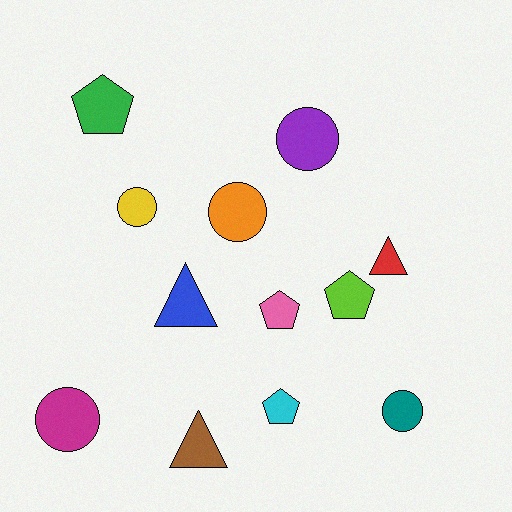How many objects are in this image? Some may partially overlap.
There are 12 objects.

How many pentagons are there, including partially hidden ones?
There are 4 pentagons.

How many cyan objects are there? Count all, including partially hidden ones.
There is 1 cyan object.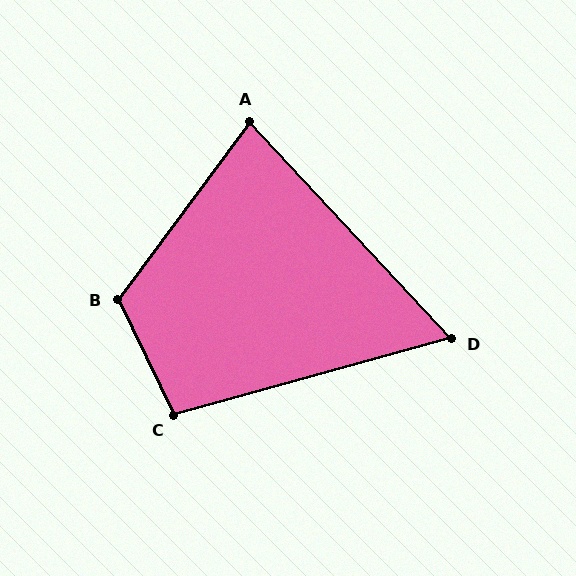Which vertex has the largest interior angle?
B, at approximately 118 degrees.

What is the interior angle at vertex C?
Approximately 100 degrees (obtuse).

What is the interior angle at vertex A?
Approximately 80 degrees (acute).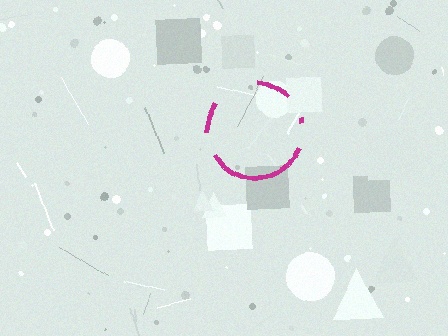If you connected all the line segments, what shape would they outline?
They would outline a circle.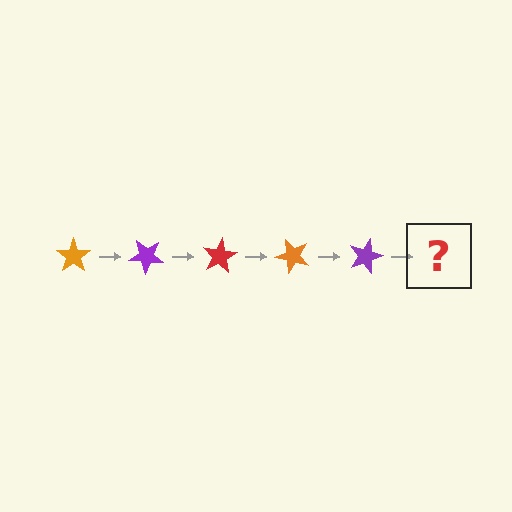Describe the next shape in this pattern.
It should be a red star, rotated 200 degrees from the start.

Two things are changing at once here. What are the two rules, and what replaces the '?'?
The two rules are that it rotates 40 degrees each step and the color cycles through orange, purple, and red. The '?' should be a red star, rotated 200 degrees from the start.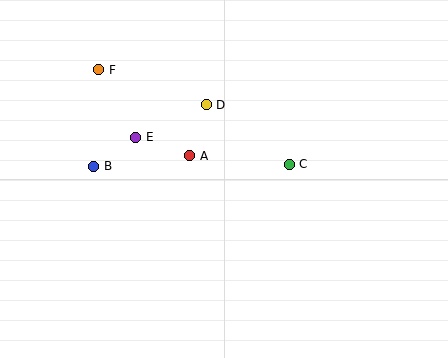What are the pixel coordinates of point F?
Point F is at (99, 70).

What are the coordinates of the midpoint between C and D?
The midpoint between C and D is at (248, 134).